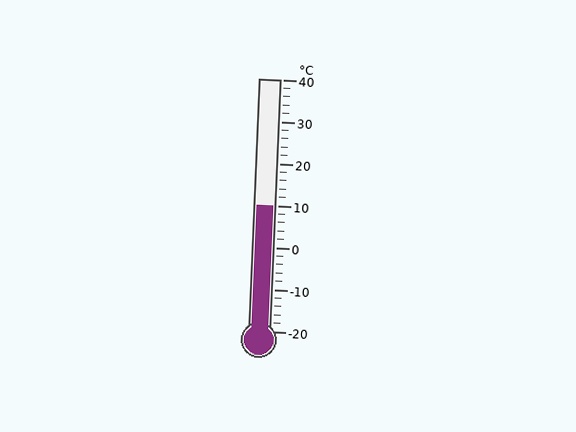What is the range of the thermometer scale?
The thermometer scale ranges from -20°C to 40°C.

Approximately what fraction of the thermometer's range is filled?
The thermometer is filled to approximately 50% of its range.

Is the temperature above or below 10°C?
The temperature is at 10°C.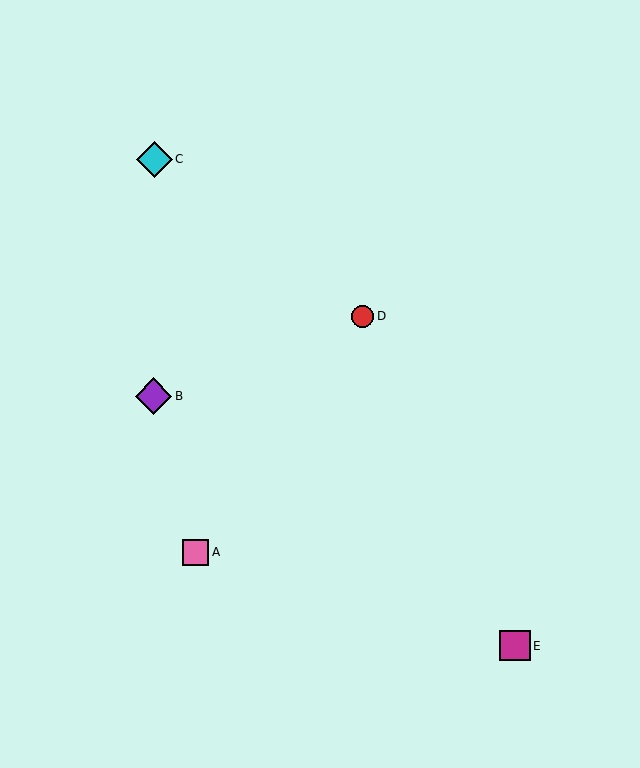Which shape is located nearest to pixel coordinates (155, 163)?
The cyan diamond (labeled C) at (154, 159) is nearest to that location.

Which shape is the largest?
The purple diamond (labeled B) is the largest.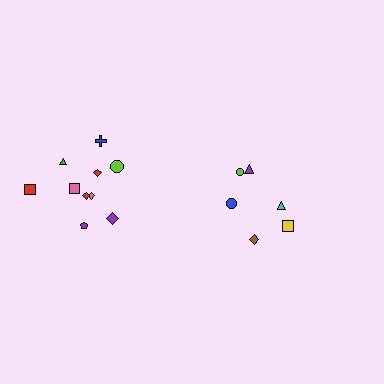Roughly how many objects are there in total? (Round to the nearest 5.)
Roughly 15 objects in total.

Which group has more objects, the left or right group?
The left group.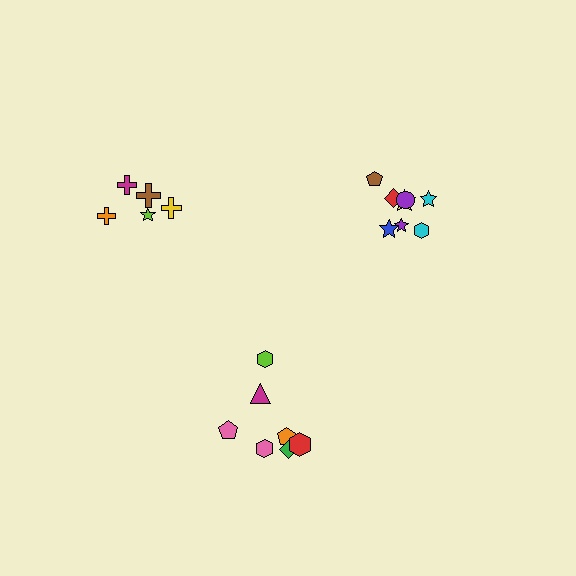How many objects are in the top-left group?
There are 5 objects.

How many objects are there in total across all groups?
There are 20 objects.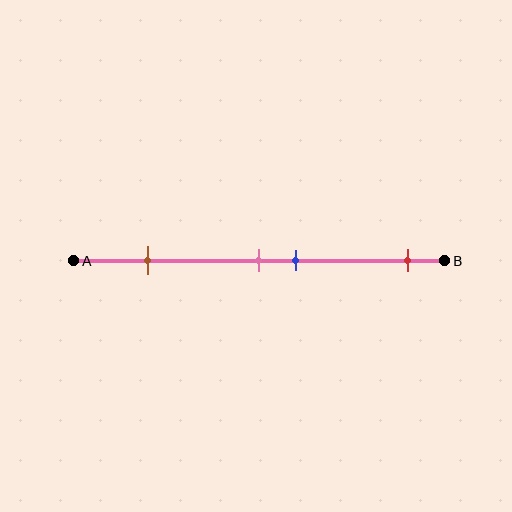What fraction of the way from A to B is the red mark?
The red mark is approximately 90% (0.9) of the way from A to B.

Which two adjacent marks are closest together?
The pink and blue marks are the closest adjacent pair.